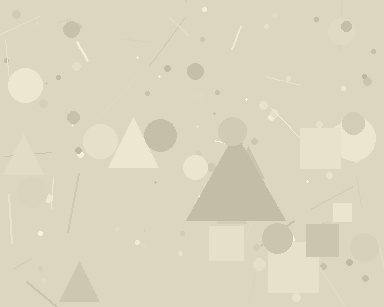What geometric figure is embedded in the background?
A triangle is embedded in the background.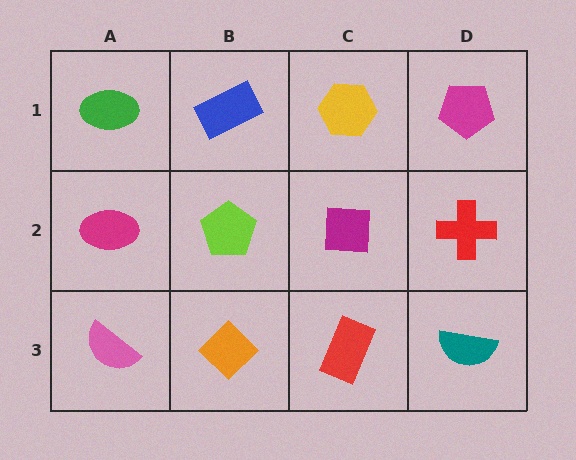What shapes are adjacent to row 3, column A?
A magenta ellipse (row 2, column A), an orange diamond (row 3, column B).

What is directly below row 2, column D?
A teal semicircle.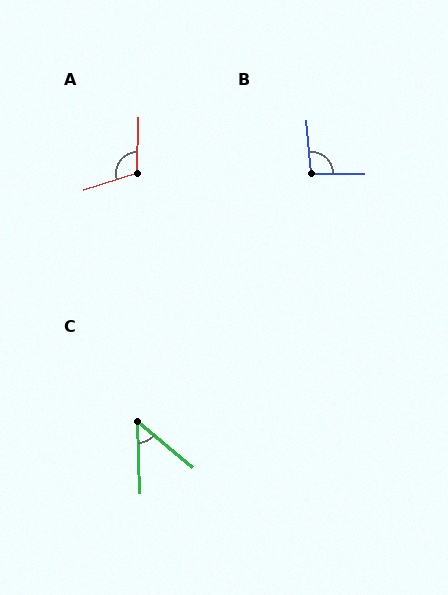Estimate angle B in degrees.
Approximately 95 degrees.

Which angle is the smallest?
C, at approximately 48 degrees.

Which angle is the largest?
A, at approximately 109 degrees.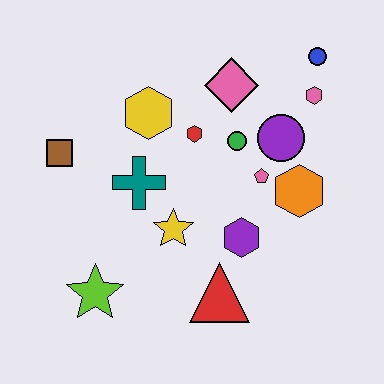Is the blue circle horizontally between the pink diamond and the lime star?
No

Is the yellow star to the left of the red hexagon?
Yes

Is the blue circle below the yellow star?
No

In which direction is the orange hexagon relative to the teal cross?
The orange hexagon is to the right of the teal cross.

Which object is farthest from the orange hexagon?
The brown square is farthest from the orange hexagon.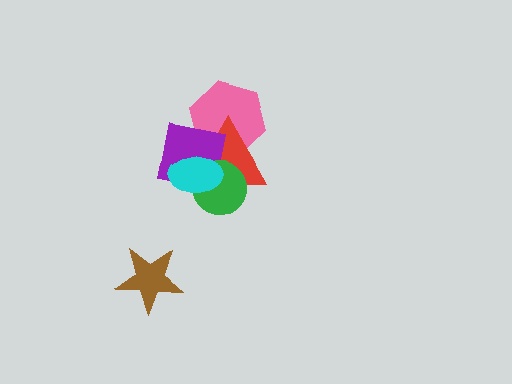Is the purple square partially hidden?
Yes, it is partially covered by another shape.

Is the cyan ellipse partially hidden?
No, no other shape covers it.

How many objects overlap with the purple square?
4 objects overlap with the purple square.